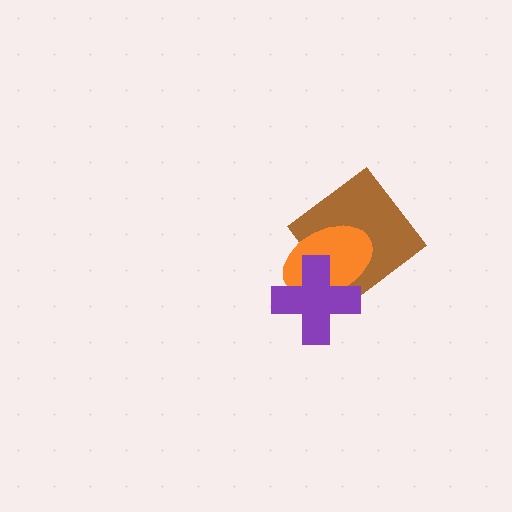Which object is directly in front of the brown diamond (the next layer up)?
The orange ellipse is directly in front of the brown diamond.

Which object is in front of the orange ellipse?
The purple cross is in front of the orange ellipse.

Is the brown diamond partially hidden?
Yes, it is partially covered by another shape.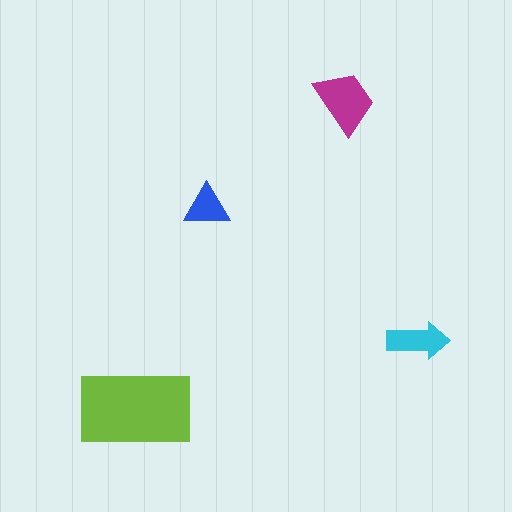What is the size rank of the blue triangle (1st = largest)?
4th.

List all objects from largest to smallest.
The lime rectangle, the magenta trapezoid, the cyan arrow, the blue triangle.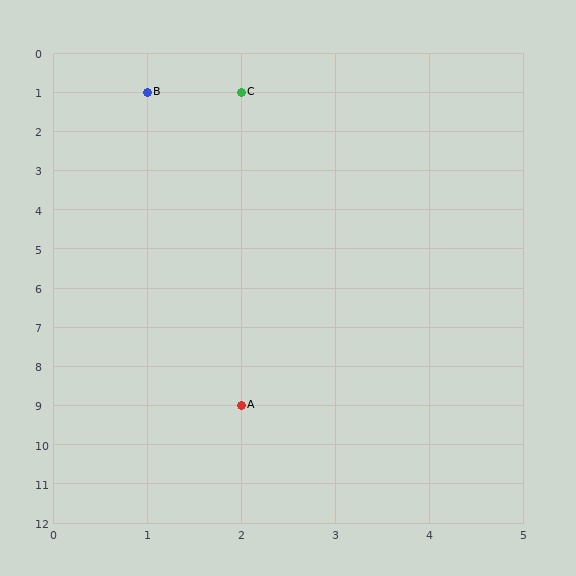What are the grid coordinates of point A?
Point A is at grid coordinates (2, 9).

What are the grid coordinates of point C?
Point C is at grid coordinates (2, 1).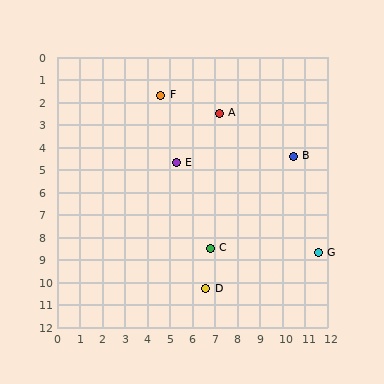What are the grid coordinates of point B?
Point B is at approximately (10.5, 4.4).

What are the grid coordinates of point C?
Point C is at approximately (6.8, 8.5).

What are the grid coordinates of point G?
Point G is at approximately (11.6, 8.7).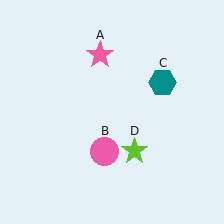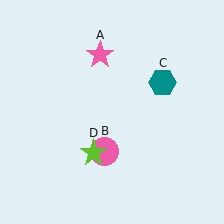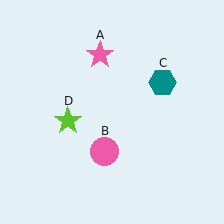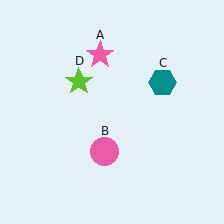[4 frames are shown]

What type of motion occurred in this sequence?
The lime star (object D) rotated clockwise around the center of the scene.